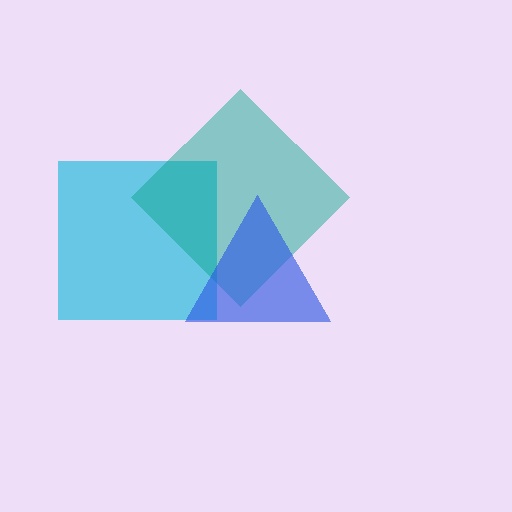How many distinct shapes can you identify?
There are 3 distinct shapes: a cyan square, a teal diamond, a blue triangle.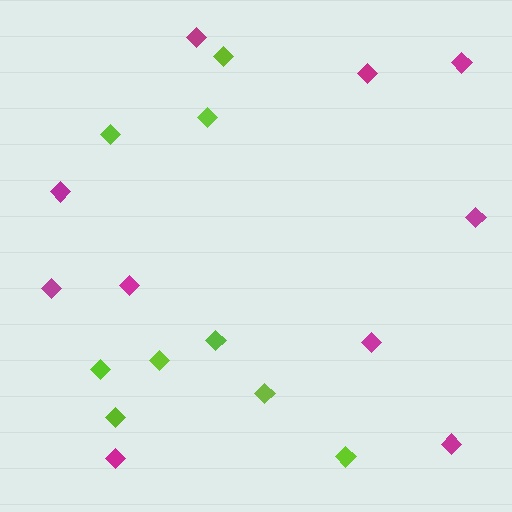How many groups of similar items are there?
There are 2 groups: one group of magenta diamonds (10) and one group of lime diamonds (9).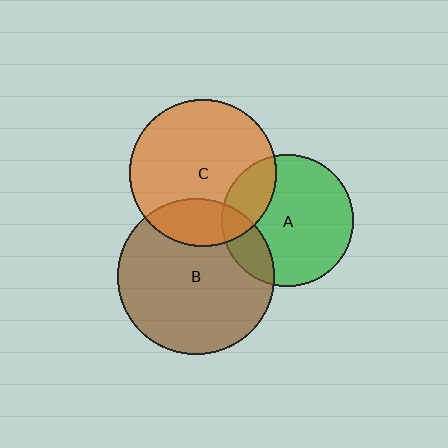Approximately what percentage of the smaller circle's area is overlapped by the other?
Approximately 20%.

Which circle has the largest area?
Circle B (brown).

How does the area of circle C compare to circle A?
Approximately 1.2 times.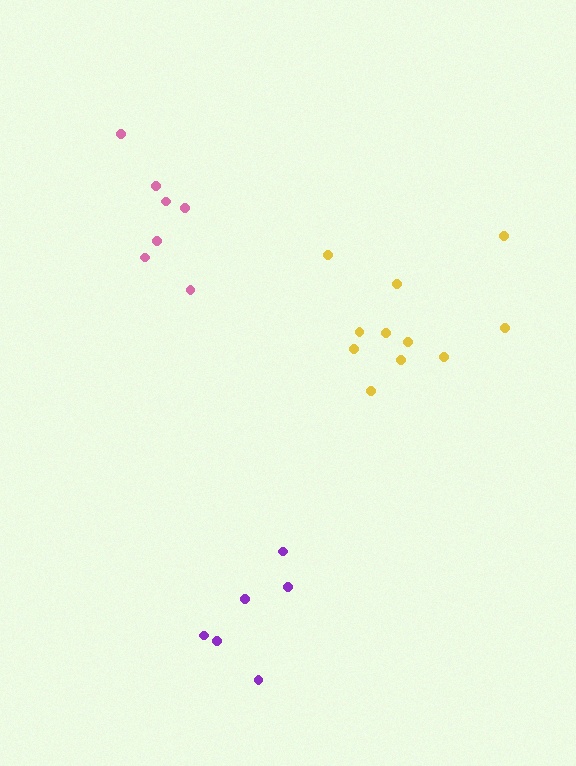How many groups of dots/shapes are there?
There are 3 groups.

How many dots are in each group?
Group 1: 7 dots, Group 2: 6 dots, Group 3: 11 dots (24 total).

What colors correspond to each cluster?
The clusters are colored: pink, purple, yellow.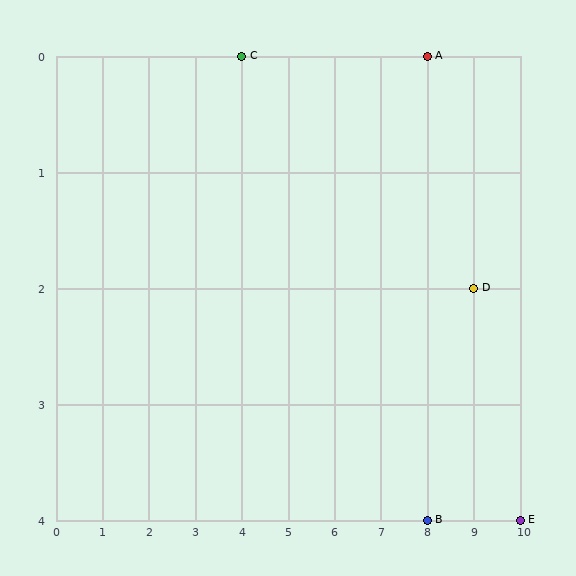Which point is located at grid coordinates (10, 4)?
Point E is at (10, 4).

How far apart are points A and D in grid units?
Points A and D are 1 column and 2 rows apart (about 2.2 grid units diagonally).